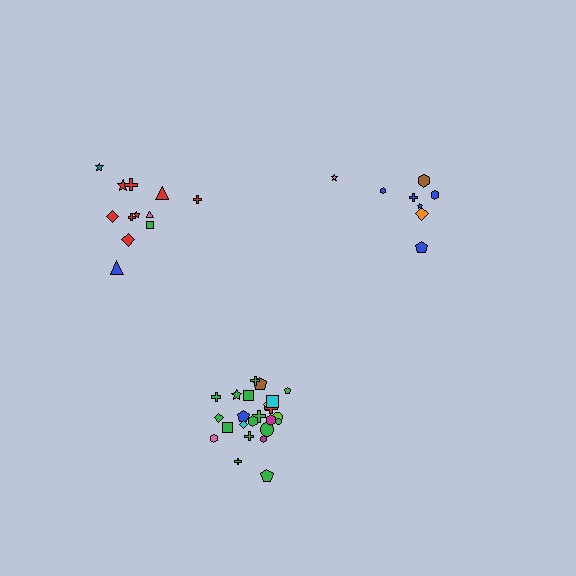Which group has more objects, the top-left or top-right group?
The top-left group.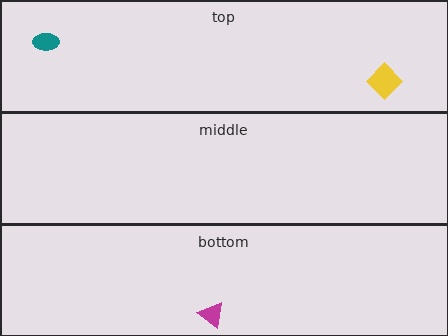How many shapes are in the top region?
2.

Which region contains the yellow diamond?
The top region.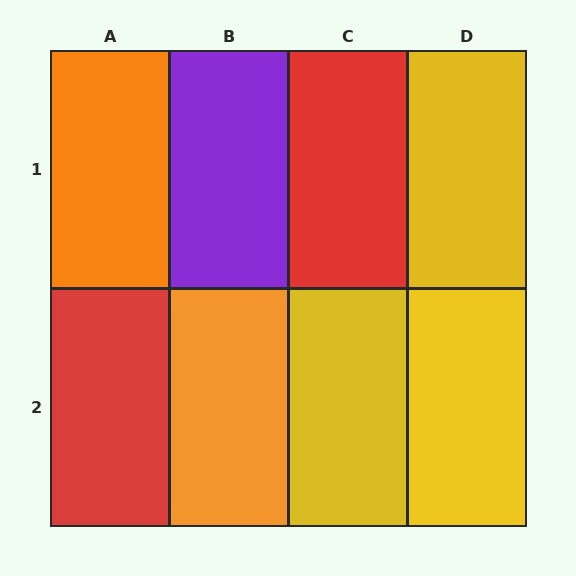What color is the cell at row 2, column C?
Yellow.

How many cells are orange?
2 cells are orange.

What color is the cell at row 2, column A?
Red.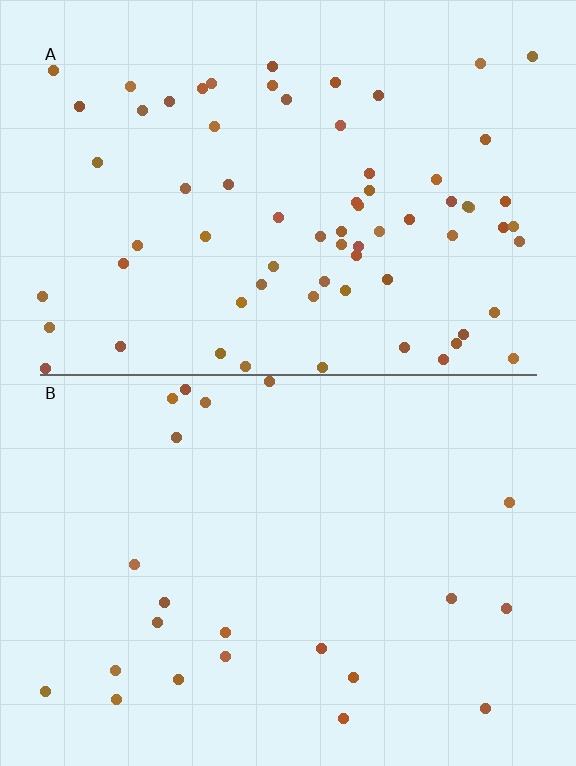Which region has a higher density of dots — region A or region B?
A (the top).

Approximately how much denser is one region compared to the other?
Approximately 3.2× — region A over region B.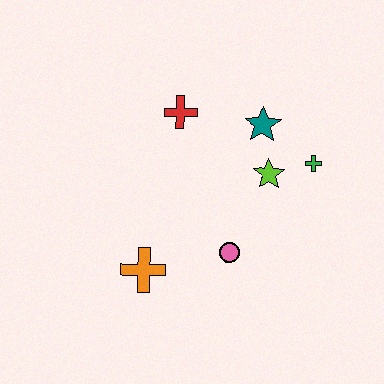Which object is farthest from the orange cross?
The green cross is farthest from the orange cross.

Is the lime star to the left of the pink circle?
No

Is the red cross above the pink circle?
Yes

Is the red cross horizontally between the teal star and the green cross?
No